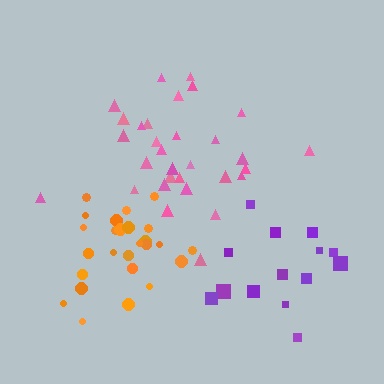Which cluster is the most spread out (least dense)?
Purple.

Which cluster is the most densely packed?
Orange.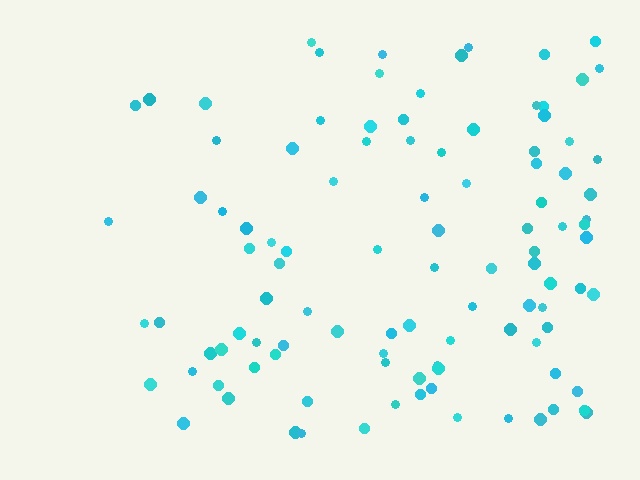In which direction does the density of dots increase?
From left to right, with the right side densest.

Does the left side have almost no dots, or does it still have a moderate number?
Still a moderate number, just noticeably fewer than the right.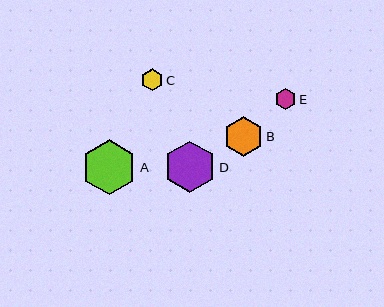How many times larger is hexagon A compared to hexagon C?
Hexagon A is approximately 2.5 times the size of hexagon C.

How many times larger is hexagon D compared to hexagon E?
Hexagon D is approximately 2.5 times the size of hexagon E.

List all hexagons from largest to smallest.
From largest to smallest: A, D, B, C, E.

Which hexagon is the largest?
Hexagon A is the largest with a size of approximately 55 pixels.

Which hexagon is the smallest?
Hexagon E is the smallest with a size of approximately 21 pixels.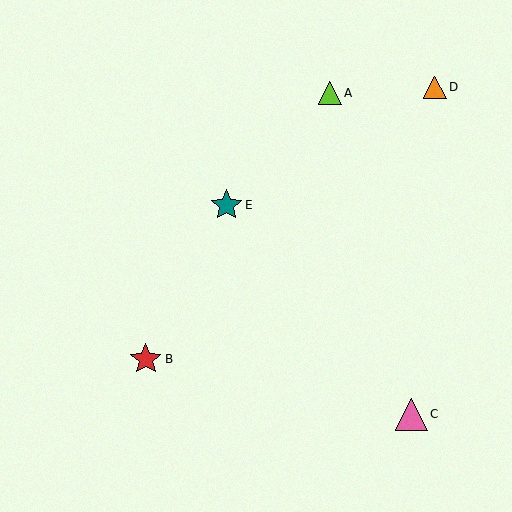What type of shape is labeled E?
Shape E is a teal star.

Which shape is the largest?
The pink triangle (labeled C) is the largest.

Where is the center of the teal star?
The center of the teal star is at (227, 205).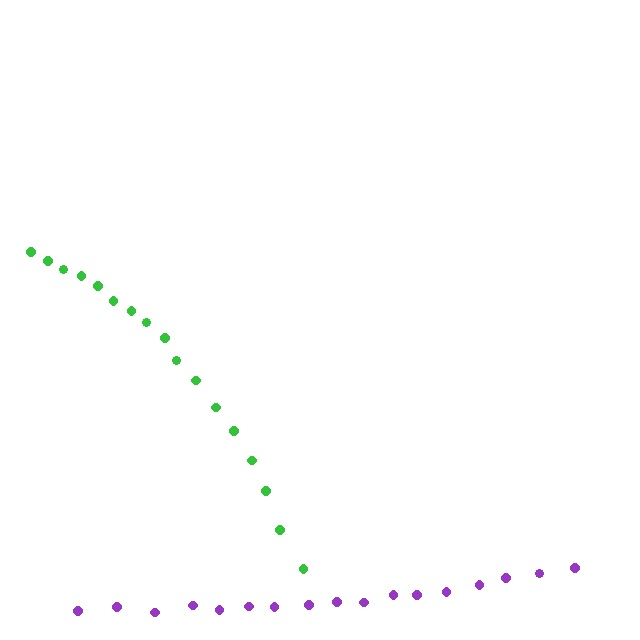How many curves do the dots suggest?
There are 2 distinct paths.